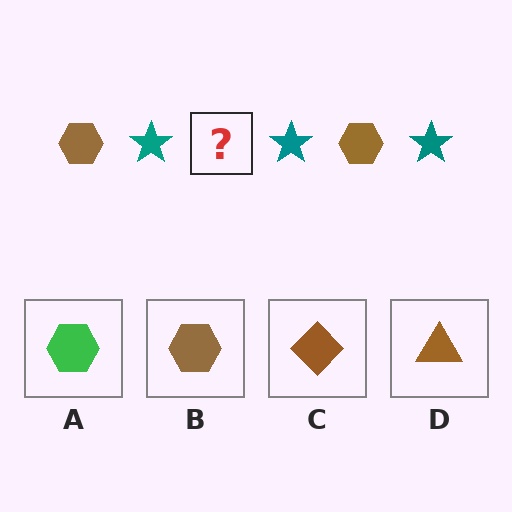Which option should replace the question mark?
Option B.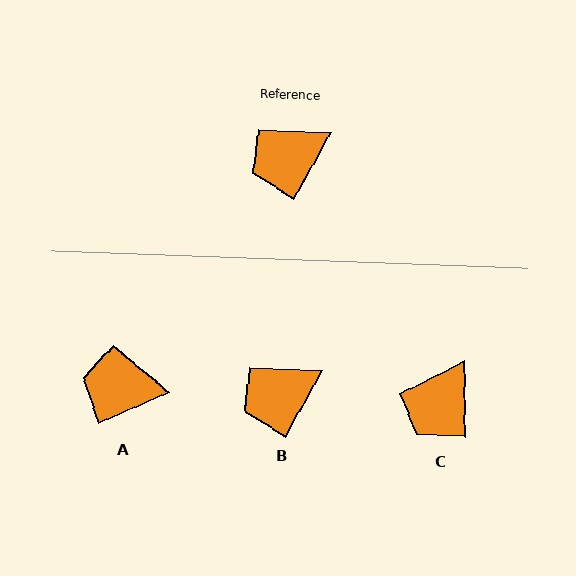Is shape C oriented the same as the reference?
No, it is off by about 29 degrees.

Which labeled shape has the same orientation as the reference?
B.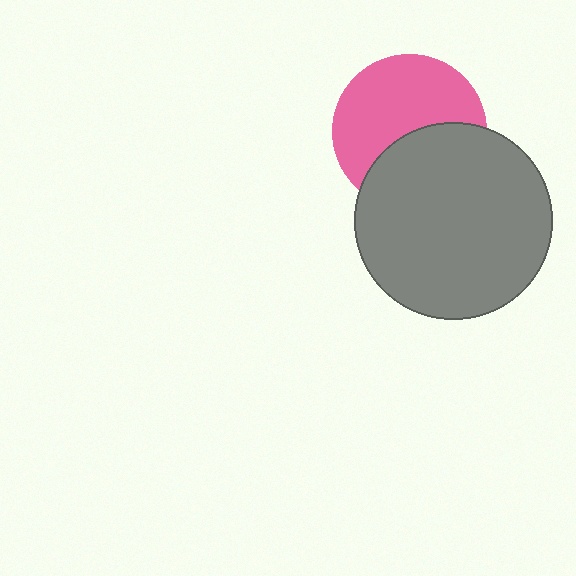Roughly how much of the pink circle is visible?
About half of it is visible (roughly 59%).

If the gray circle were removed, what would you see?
You would see the complete pink circle.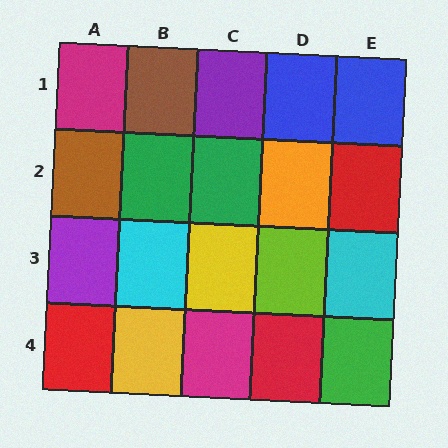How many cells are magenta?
2 cells are magenta.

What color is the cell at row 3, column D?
Lime.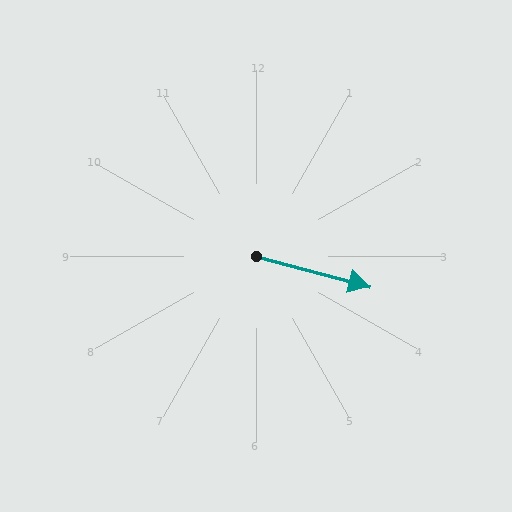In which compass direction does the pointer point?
East.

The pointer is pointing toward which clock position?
Roughly 4 o'clock.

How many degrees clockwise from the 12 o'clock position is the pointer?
Approximately 105 degrees.